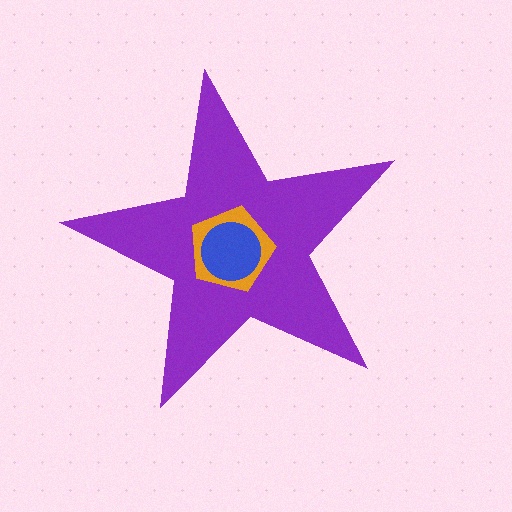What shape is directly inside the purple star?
The orange pentagon.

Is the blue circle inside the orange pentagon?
Yes.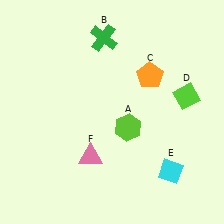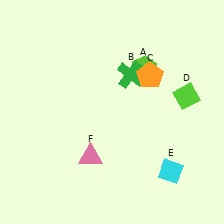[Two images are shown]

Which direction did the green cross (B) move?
The green cross (B) moved down.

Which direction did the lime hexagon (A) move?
The lime hexagon (A) moved up.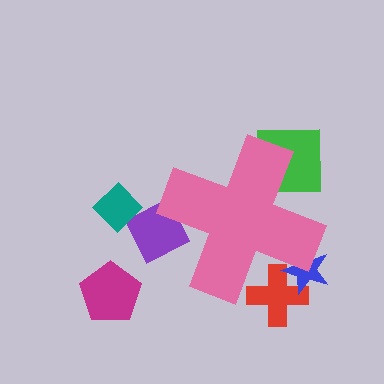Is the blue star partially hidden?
Yes, the blue star is partially hidden behind the pink cross.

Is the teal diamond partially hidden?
No, the teal diamond is fully visible.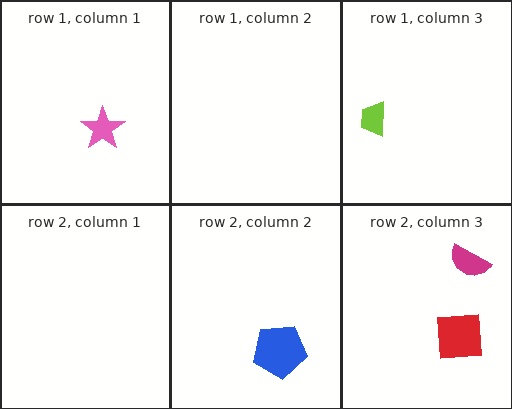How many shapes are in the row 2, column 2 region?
1.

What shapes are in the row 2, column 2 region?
The blue pentagon.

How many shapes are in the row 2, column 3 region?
2.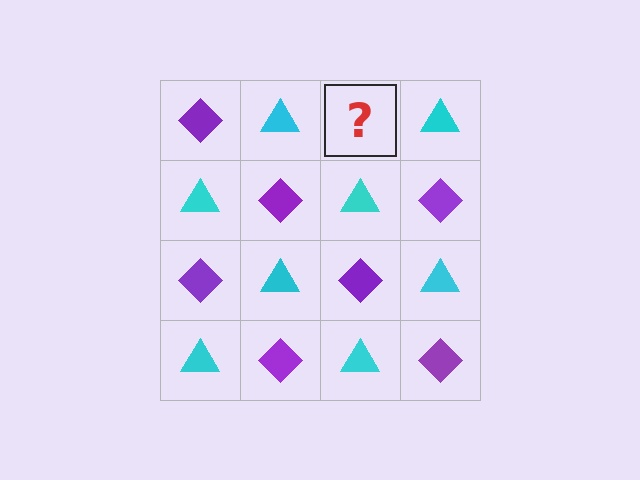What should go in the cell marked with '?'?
The missing cell should contain a purple diamond.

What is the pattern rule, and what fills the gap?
The rule is that it alternates purple diamond and cyan triangle in a checkerboard pattern. The gap should be filled with a purple diamond.